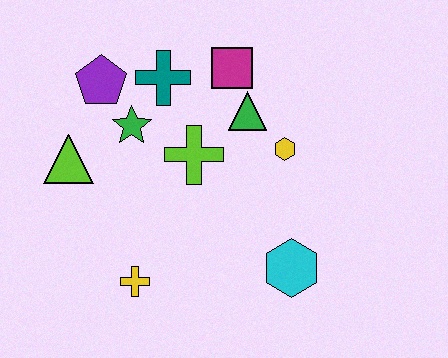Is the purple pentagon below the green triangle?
No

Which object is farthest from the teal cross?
The cyan hexagon is farthest from the teal cross.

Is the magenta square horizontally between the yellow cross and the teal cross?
No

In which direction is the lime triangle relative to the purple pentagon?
The lime triangle is below the purple pentagon.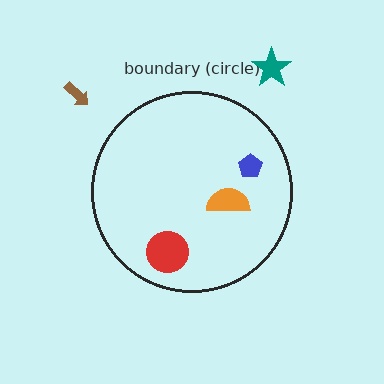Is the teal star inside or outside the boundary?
Outside.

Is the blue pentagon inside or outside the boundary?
Inside.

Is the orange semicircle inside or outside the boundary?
Inside.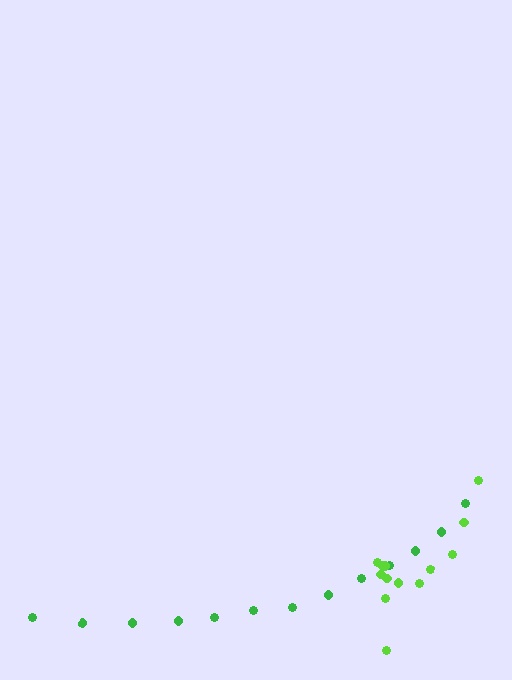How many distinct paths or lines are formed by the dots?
There are 2 distinct paths.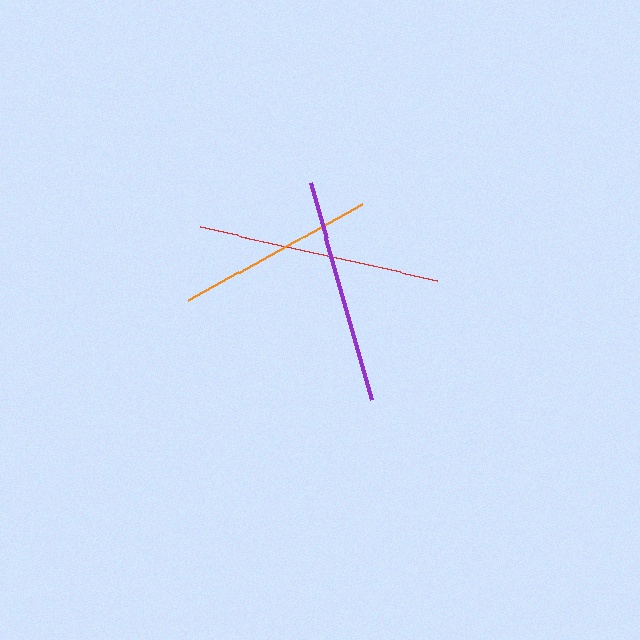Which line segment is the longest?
The red line is the longest at approximately 243 pixels.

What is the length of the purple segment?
The purple segment is approximately 226 pixels long.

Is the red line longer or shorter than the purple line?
The red line is longer than the purple line.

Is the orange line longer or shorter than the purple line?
The purple line is longer than the orange line.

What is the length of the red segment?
The red segment is approximately 243 pixels long.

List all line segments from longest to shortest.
From longest to shortest: red, purple, orange.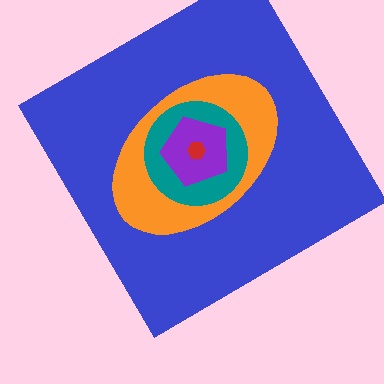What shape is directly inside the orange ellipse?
The teal circle.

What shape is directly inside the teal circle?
The purple pentagon.